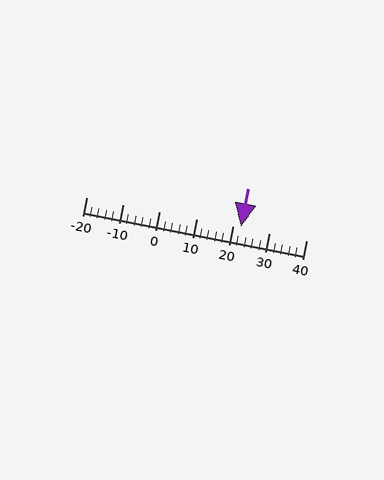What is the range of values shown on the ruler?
The ruler shows values from -20 to 40.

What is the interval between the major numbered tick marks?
The major tick marks are spaced 10 units apart.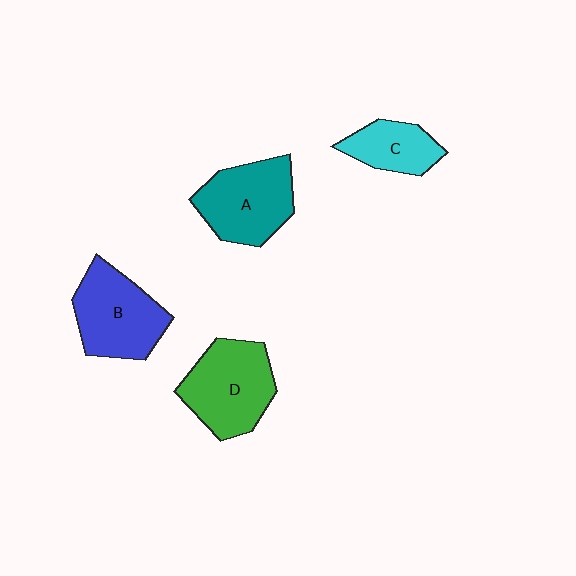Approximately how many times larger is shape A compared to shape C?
Approximately 1.6 times.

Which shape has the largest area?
Shape D (green).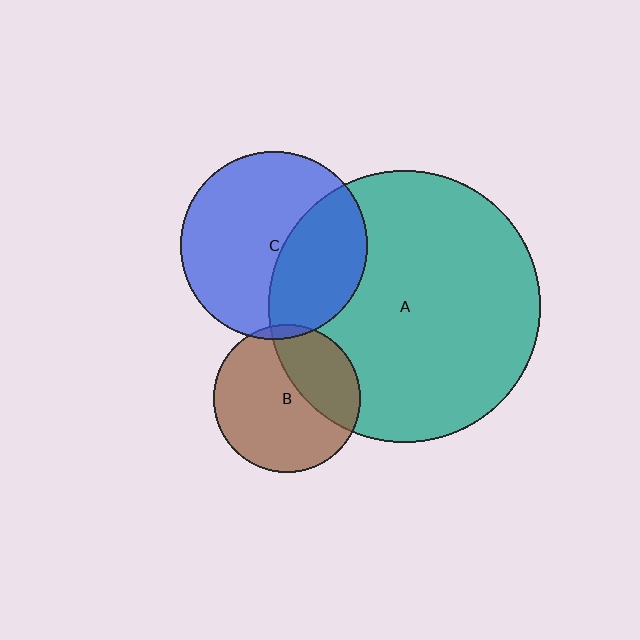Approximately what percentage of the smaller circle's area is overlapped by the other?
Approximately 35%.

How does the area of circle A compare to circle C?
Approximately 2.1 times.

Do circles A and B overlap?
Yes.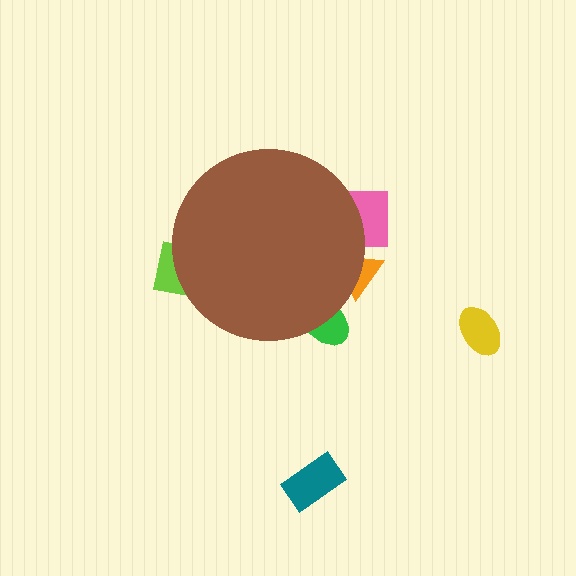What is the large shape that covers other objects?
A brown circle.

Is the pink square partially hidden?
Yes, the pink square is partially hidden behind the brown circle.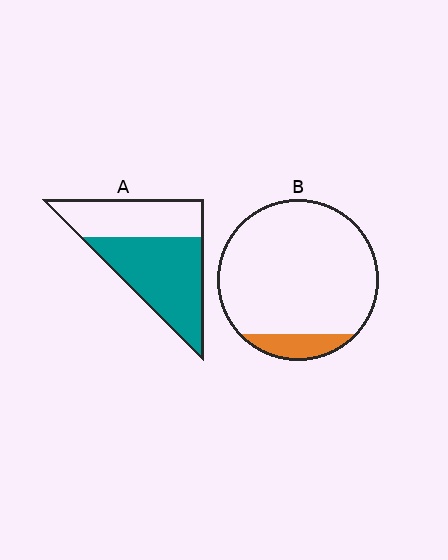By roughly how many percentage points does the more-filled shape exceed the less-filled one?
By roughly 50 percentage points (A over B).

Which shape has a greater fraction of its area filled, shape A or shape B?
Shape A.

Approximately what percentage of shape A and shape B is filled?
A is approximately 60% and B is approximately 10%.